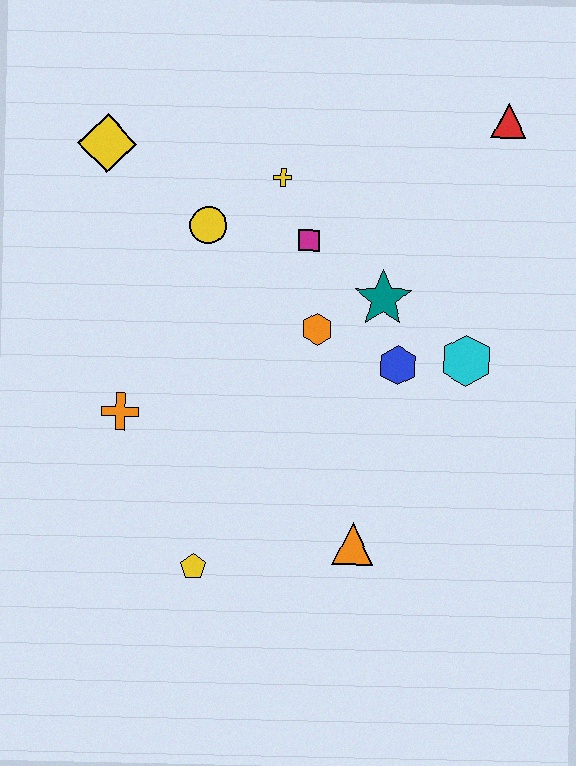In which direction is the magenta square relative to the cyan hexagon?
The magenta square is to the left of the cyan hexagon.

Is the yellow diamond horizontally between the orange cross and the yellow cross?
No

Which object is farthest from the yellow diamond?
The orange triangle is farthest from the yellow diamond.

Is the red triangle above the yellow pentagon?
Yes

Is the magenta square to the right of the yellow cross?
Yes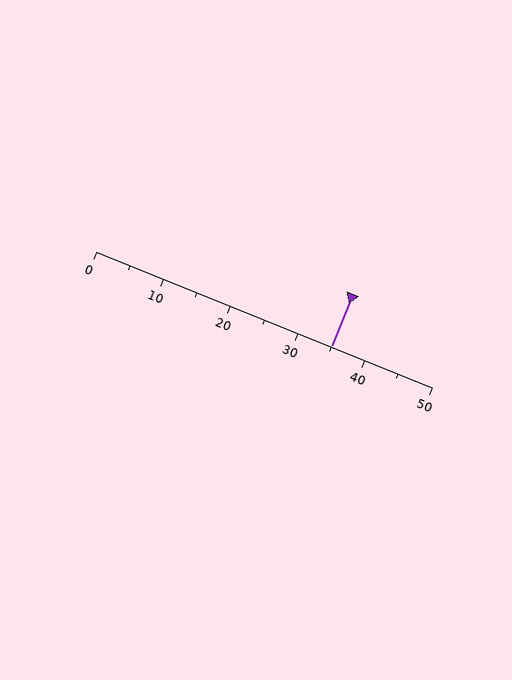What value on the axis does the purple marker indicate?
The marker indicates approximately 35.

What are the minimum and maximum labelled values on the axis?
The axis runs from 0 to 50.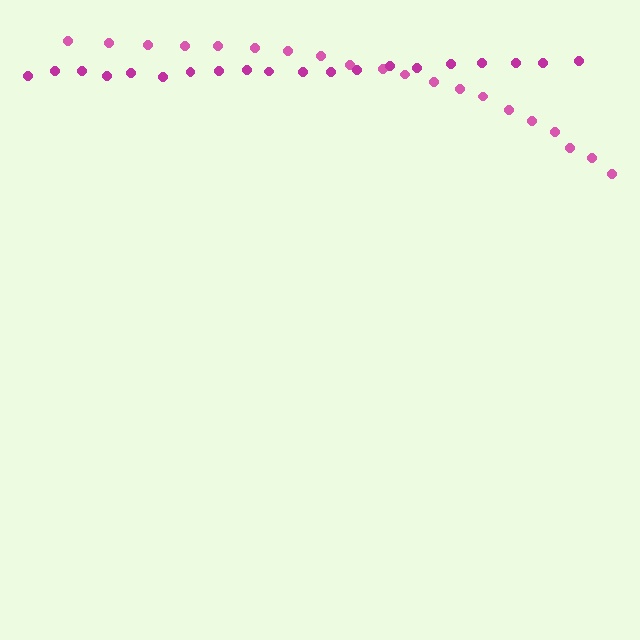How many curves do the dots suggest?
There are 2 distinct paths.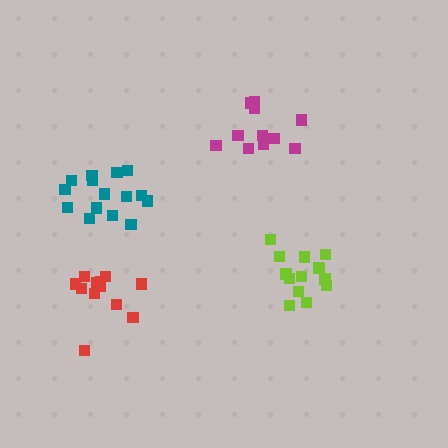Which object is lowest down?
The red cluster is bottommost.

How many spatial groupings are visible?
There are 4 spatial groupings.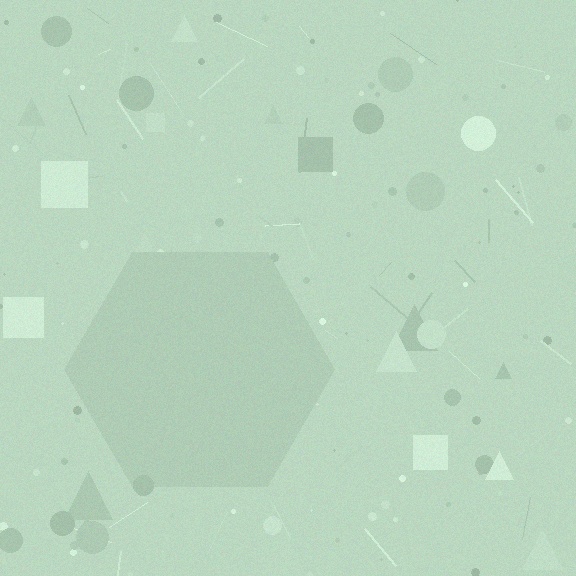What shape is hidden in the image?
A hexagon is hidden in the image.